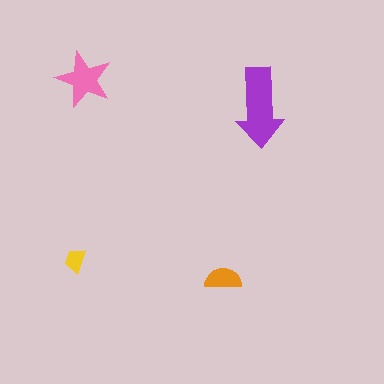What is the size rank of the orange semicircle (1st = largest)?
3rd.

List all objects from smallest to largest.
The yellow trapezoid, the orange semicircle, the pink star, the purple arrow.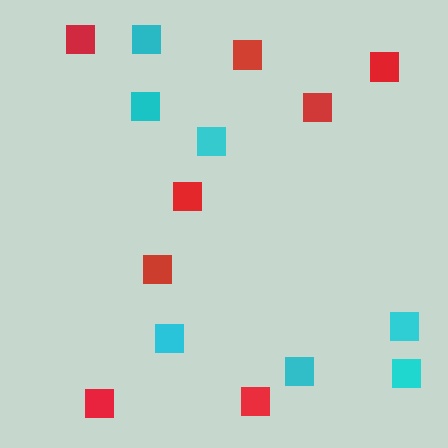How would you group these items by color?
There are 2 groups: one group of cyan squares (7) and one group of red squares (8).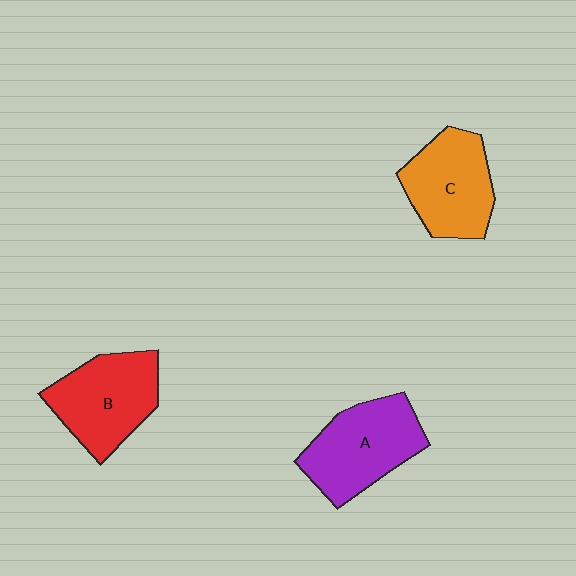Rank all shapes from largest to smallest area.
From largest to smallest: A (purple), B (red), C (orange).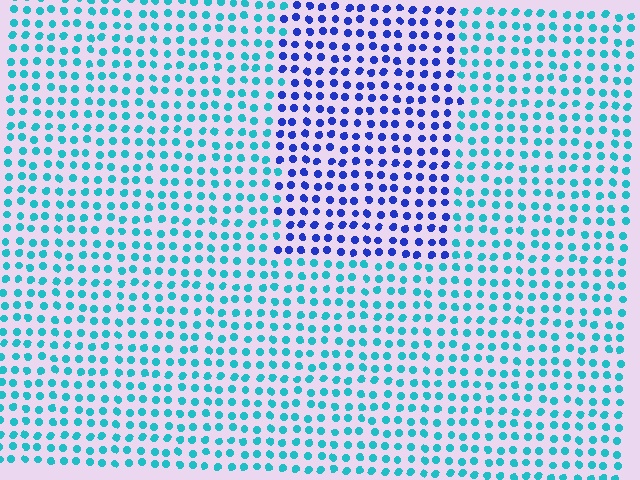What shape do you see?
I see a rectangle.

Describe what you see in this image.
The image is filled with small cyan elements in a uniform arrangement. A rectangle-shaped region is visible where the elements are tinted to a slightly different hue, forming a subtle color boundary.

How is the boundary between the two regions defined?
The boundary is defined purely by a slight shift in hue (about 50 degrees). Spacing, size, and orientation are identical on both sides.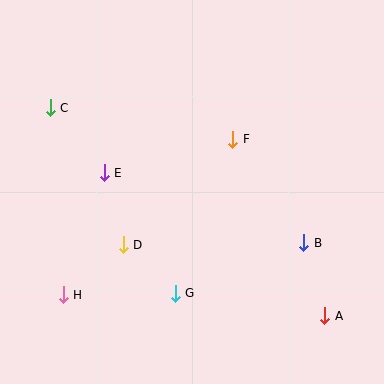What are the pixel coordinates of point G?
Point G is at (175, 293).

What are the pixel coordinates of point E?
Point E is at (104, 173).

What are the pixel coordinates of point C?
Point C is at (50, 108).